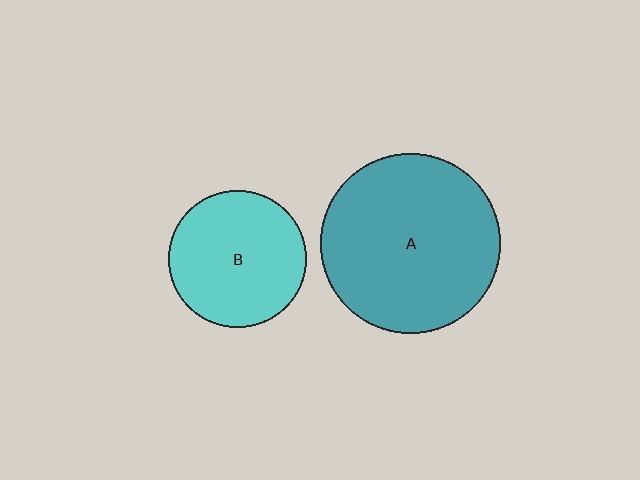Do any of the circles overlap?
No, none of the circles overlap.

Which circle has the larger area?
Circle A (teal).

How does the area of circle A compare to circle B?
Approximately 1.7 times.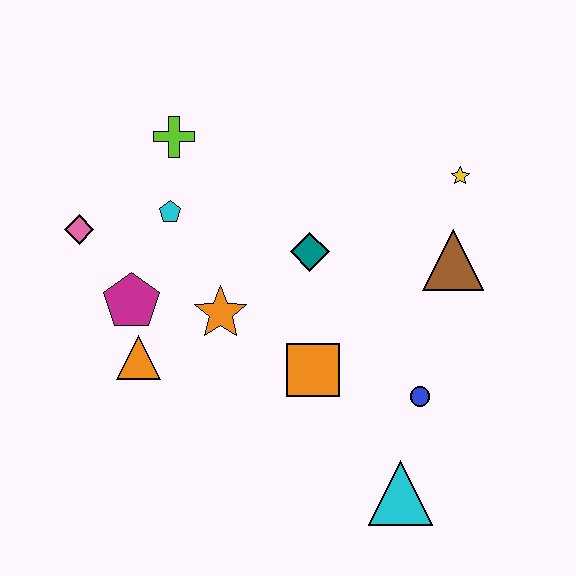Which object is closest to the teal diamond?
The orange star is closest to the teal diamond.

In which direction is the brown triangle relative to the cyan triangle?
The brown triangle is above the cyan triangle.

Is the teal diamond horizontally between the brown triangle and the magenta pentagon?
Yes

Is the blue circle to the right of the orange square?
Yes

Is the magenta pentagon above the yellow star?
No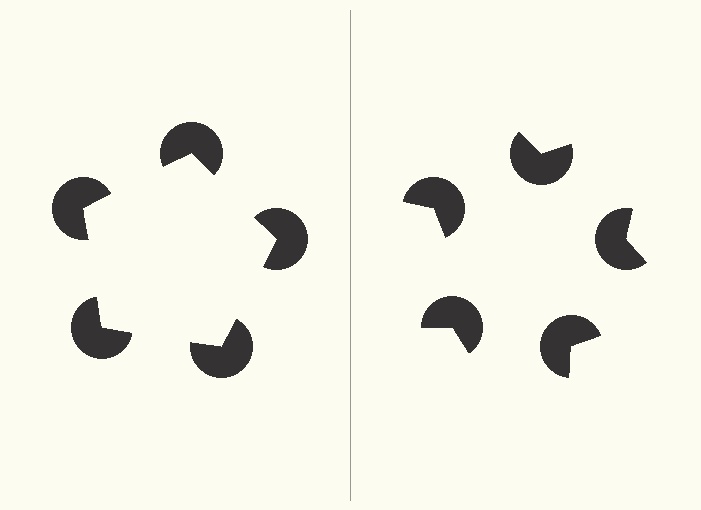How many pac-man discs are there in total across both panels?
10 — 5 on each side.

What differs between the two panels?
The pac-man discs are positioned identically on both sides; only the wedge orientations differ. On the left they align to a pentagon; on the right they are misaligned.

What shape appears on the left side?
An illusory pentagon.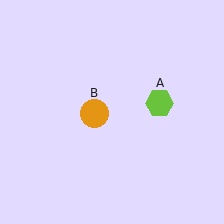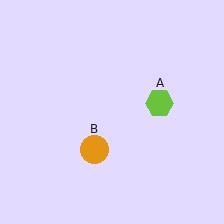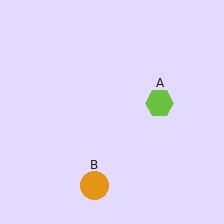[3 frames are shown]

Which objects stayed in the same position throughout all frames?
Lime hexagon (object A) remained stationary.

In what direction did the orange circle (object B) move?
The orange circle (object B) moved down.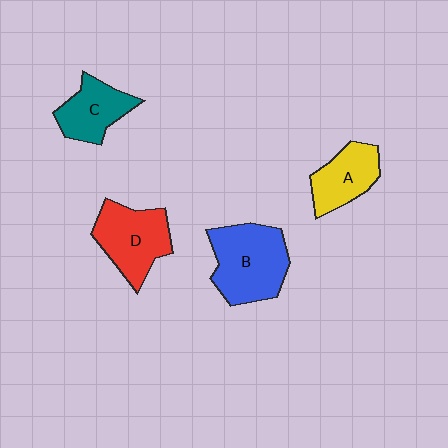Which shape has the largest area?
Shape B (blue).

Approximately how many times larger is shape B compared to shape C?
Approximately 1.6 times.